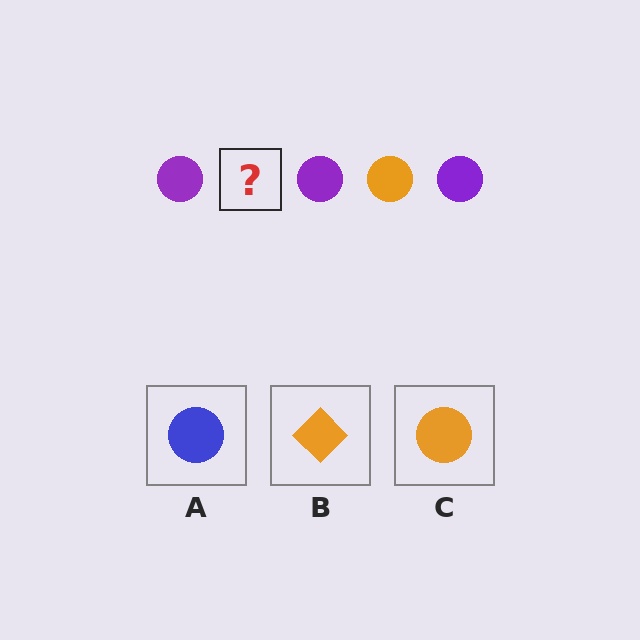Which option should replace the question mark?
Option C.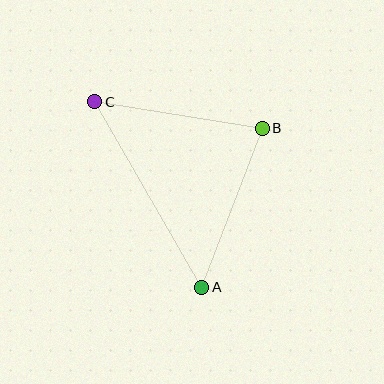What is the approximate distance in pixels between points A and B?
The distance between A and B is approximately 171 pixels.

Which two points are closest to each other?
Points B and C are closest to each other.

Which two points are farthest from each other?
Points A and C are farthest from each other.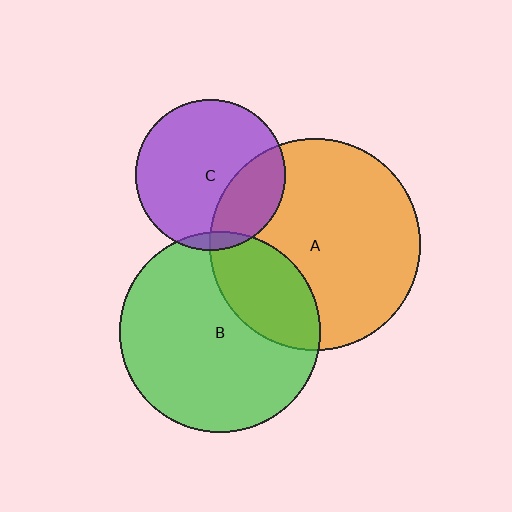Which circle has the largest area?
Circle A (orange).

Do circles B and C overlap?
Yes.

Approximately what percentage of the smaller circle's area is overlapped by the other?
Approximately 5%.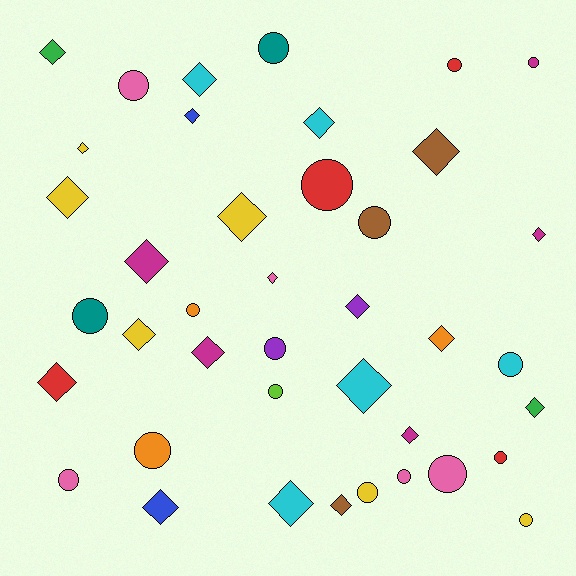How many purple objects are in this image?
There are 2 purple objects.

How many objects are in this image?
There are 40 objects.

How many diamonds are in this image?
There are 22 diamonds.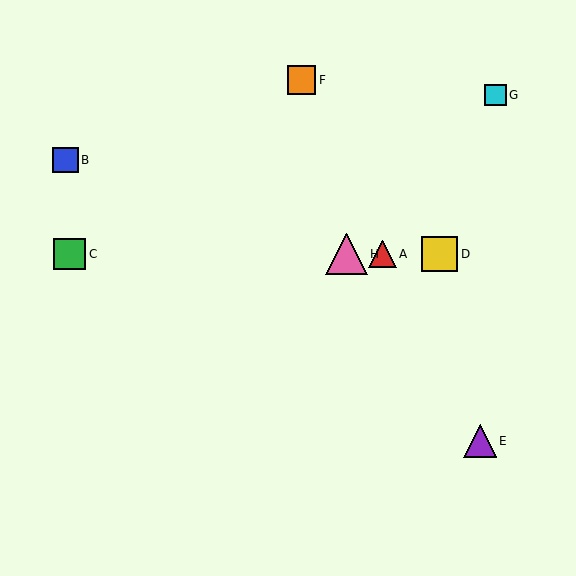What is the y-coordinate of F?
Object F is at y≈80.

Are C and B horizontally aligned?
No, C is at y≈254 and B is at y≈160.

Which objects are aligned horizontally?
Objects A, C, D, H are aligned horizontally.